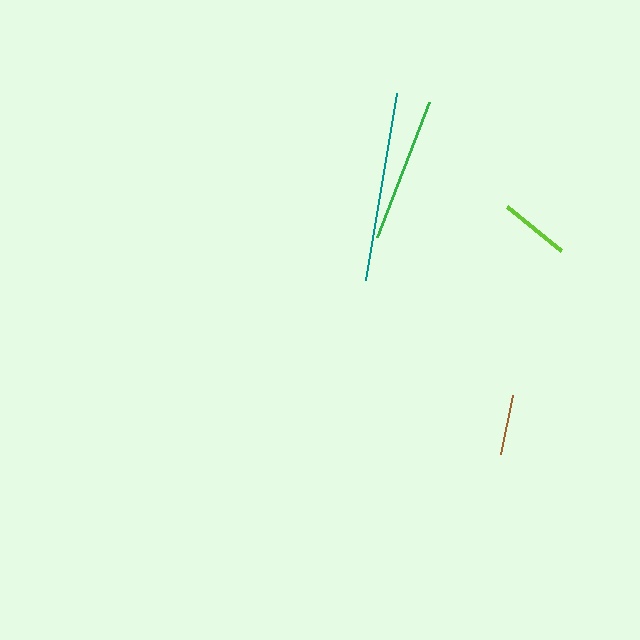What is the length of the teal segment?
The teal segment is approximately 190 pixels long.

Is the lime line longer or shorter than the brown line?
The lime line is longer than the brown line.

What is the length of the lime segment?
The lime segment is approximately 70 pixels long.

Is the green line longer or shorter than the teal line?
The teal line is longer than the green line.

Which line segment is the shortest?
The brown line is the shortest at approximately 60 pixels.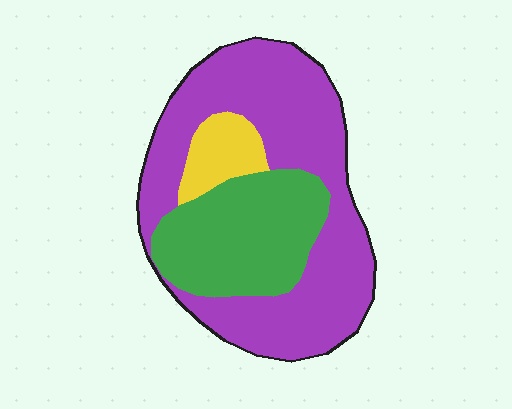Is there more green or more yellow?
Green.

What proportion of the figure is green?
Green covers around 30% of the figure.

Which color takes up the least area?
Yellow, at roughly 10%.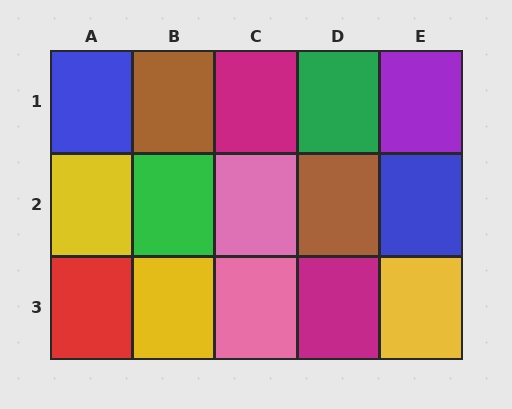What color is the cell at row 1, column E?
Purple.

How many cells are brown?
2 cells are brown.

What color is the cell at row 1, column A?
Blue.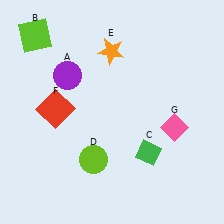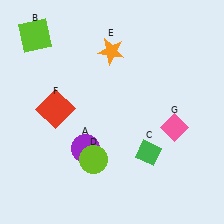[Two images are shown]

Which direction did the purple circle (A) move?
The purple circle (A) moved down.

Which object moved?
The purple circle (A) moved down.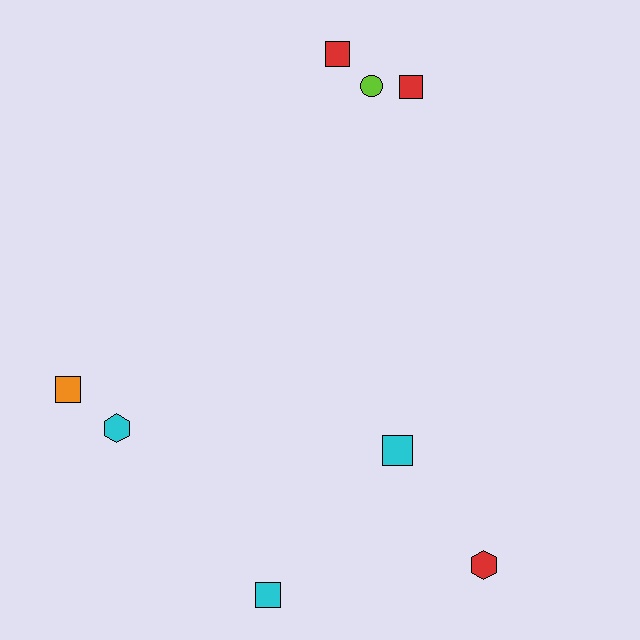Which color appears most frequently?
Red, with 3 objects.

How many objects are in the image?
There are 8 objects.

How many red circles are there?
There are no red circles.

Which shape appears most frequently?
Square, with 5 objects.